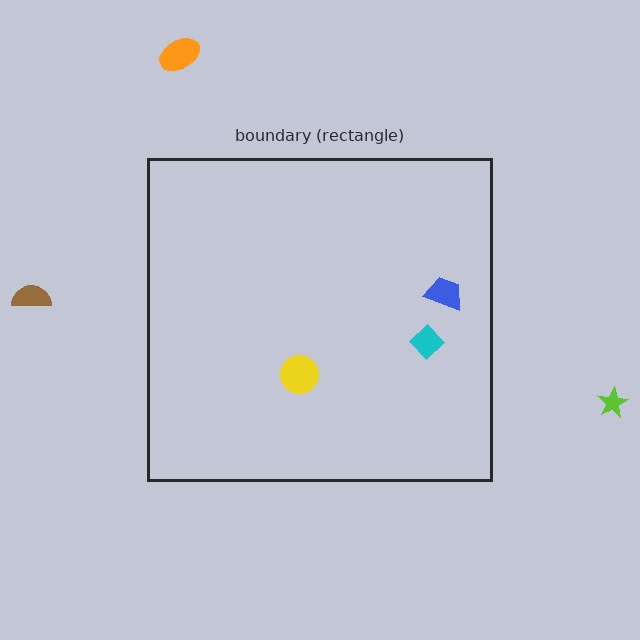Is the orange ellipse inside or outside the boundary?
Outside.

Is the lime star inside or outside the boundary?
Outside.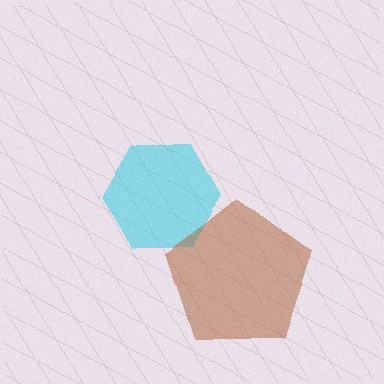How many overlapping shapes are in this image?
There are 2 overlapping shapes in the image.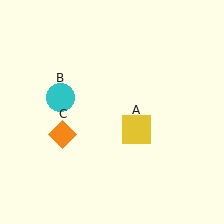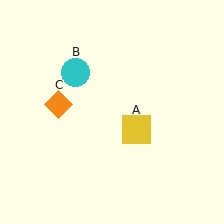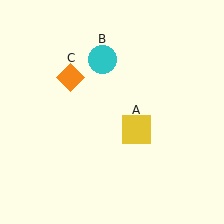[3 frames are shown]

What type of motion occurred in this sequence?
The cyan circle (object B), orange diamond (object C) rotated clockwise around the center of the scene.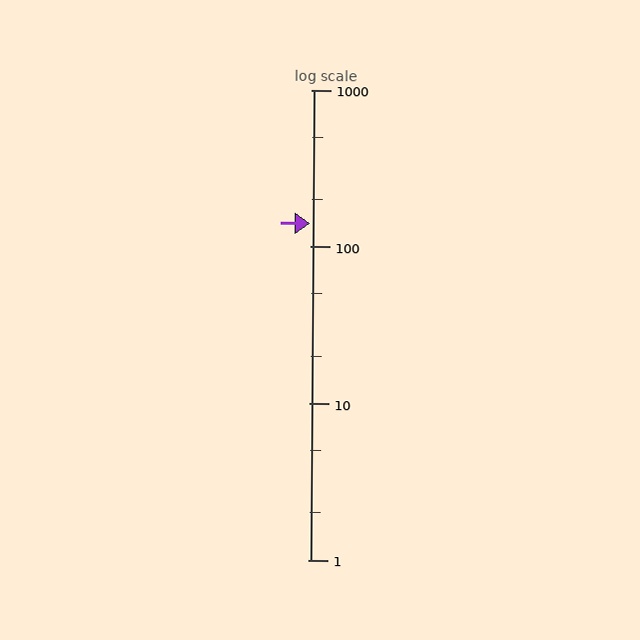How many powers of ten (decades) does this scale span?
The scale spans 3 decades, from 1 to 1000.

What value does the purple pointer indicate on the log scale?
The pointer indicates approximately 140.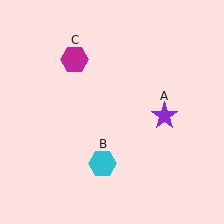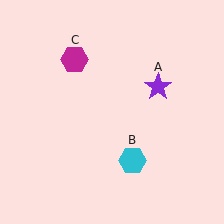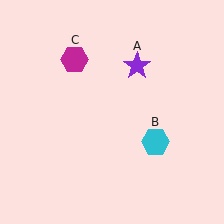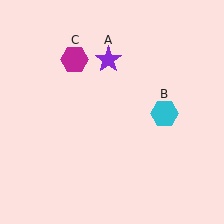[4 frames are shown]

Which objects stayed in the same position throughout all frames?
Magenta hexagon (object C) remained stationary.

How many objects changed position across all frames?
2 objects changed position: purple star (object A), cyan hexagon (object B).